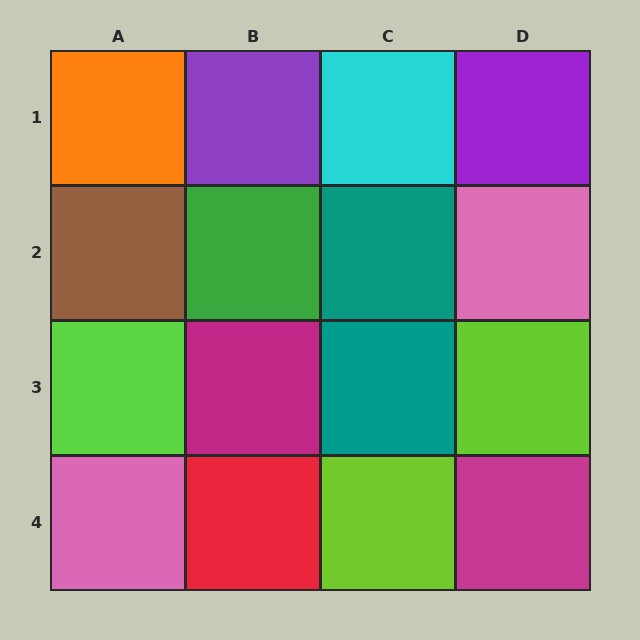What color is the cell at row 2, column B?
Green.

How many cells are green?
1 cell is green.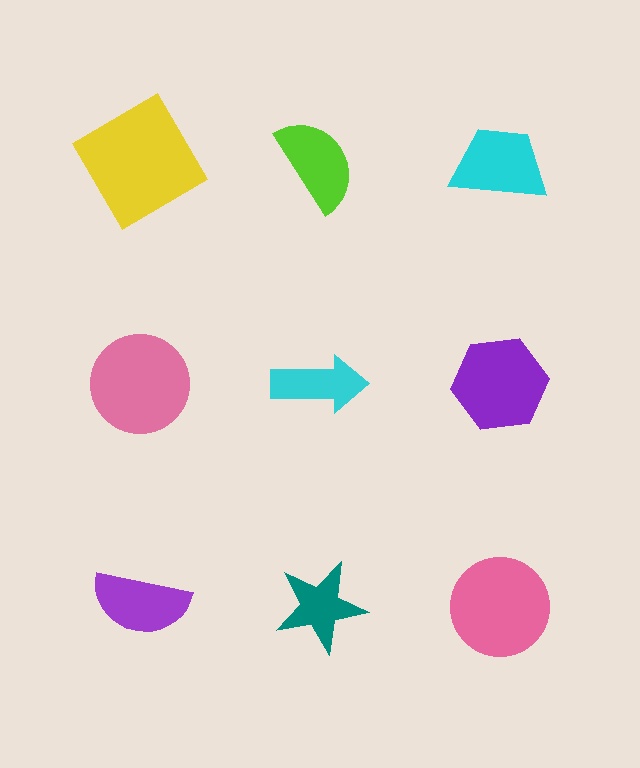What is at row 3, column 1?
A purple semicircle.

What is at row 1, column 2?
A lime semicircle.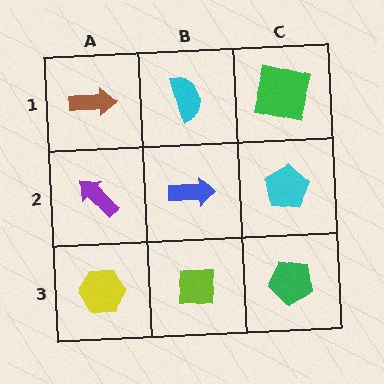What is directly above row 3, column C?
A cyan pentagon.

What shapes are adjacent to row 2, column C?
A green square (row 1, column C), a green pentagon (row 3, column C), a blue arrow (row 2, column B).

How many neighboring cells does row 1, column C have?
2.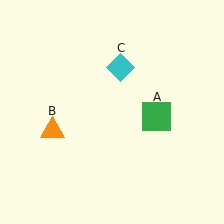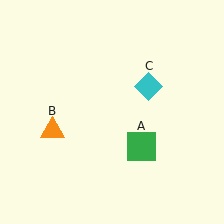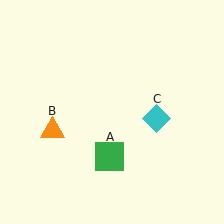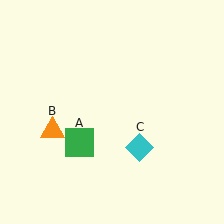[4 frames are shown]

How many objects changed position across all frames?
2 objects changed position: green square (object A), cyan diamond (object C).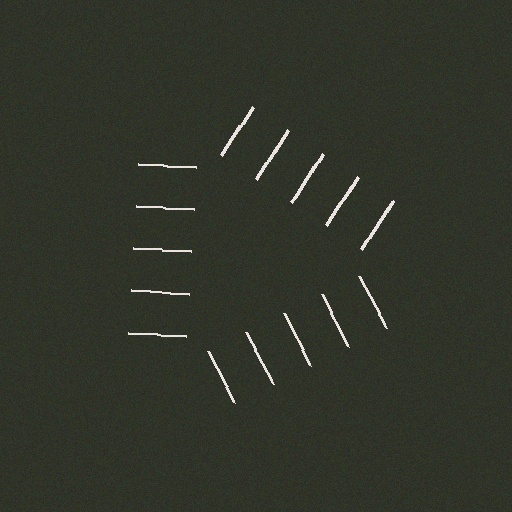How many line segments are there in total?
15 — 5 along each of the 3 edges.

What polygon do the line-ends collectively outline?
An illusory triangle — the line segments terminate on its edges but no continuous stroke is drawn.